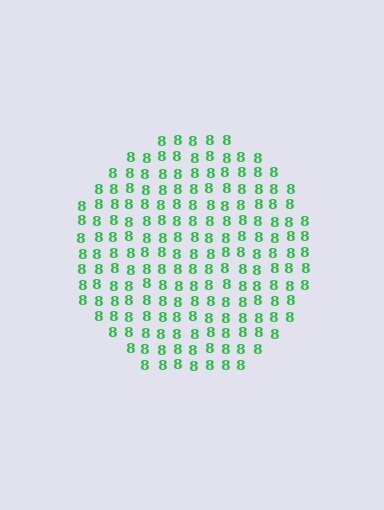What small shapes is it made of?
It is made of small digit 8's.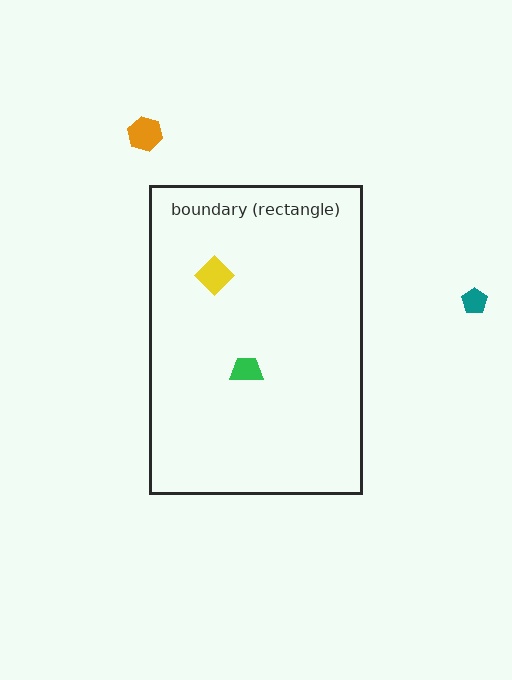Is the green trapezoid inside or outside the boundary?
Inside.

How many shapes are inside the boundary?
2 inside, 2 outside.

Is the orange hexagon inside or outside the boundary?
Outside.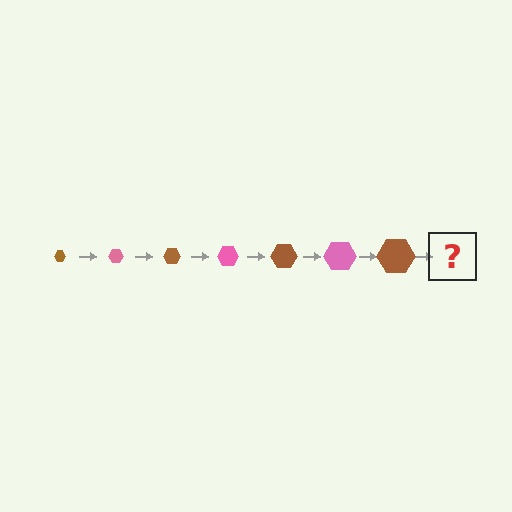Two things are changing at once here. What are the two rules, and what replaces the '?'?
The two rules are that the hexagon grows larger each step and the color cycles through brown and pink. The '?' should be a pink hexagon, larger than the previous one.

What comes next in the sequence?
The next element should be a pink hexagon, larger than the previous one.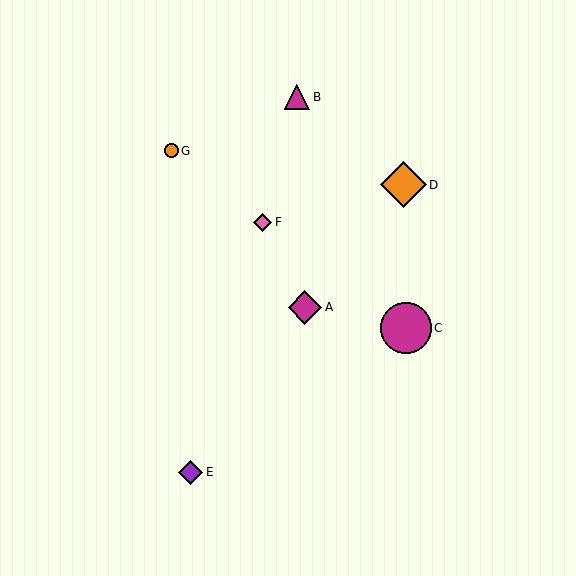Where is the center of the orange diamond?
The center of the orange diamond is at (403, 185).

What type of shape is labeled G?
Shape G is an orange circle.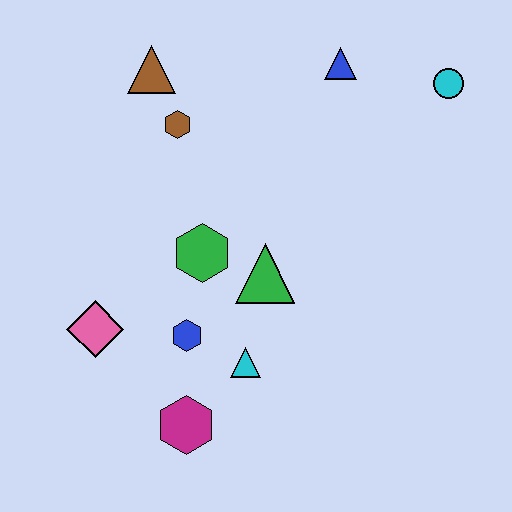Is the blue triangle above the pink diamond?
Yes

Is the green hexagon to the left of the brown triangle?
No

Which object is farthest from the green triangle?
The cyan circle is farthest from the green triangle.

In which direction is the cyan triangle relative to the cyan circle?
The cyan triangle is below the cyan circle.